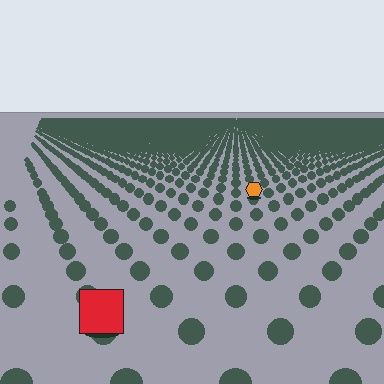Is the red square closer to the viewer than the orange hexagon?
Yes. The red square is closer — you can tell from the texture gradient: the ground texture is coarser near it.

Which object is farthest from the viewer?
The orange hexagon is farthest from the viewer. It appears smaller and the ground texture around it is denser.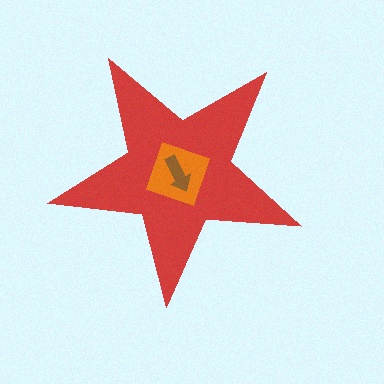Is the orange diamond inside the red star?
Yes.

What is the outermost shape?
The red star.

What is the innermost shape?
The brown arrow.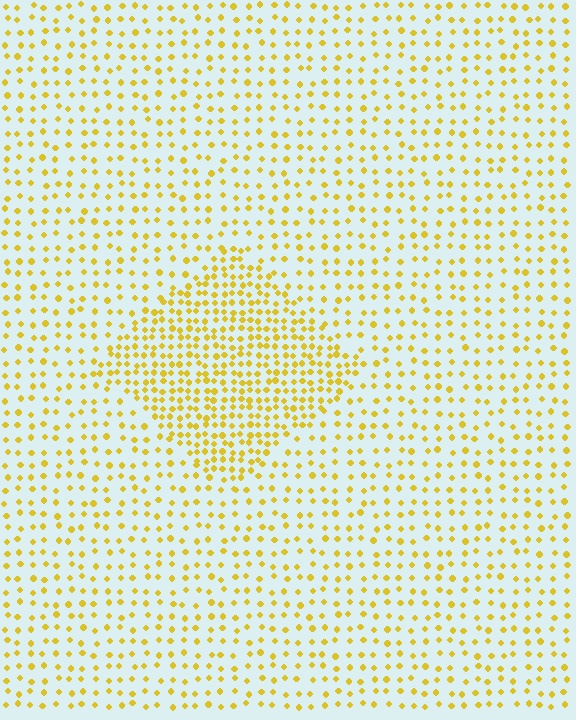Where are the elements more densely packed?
The elements are more densely packed inside the diamond boundary.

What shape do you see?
I see a diamond.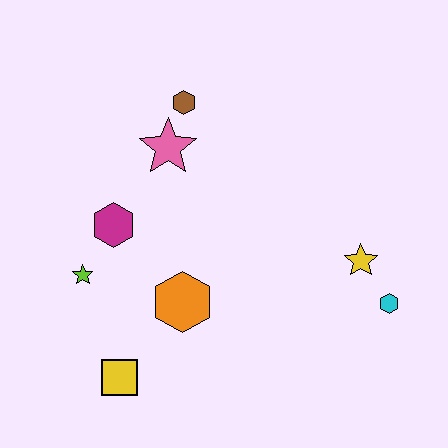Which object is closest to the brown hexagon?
The pink star is closest to the brown hexagon.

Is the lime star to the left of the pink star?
Yes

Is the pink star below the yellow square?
No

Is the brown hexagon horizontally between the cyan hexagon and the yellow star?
No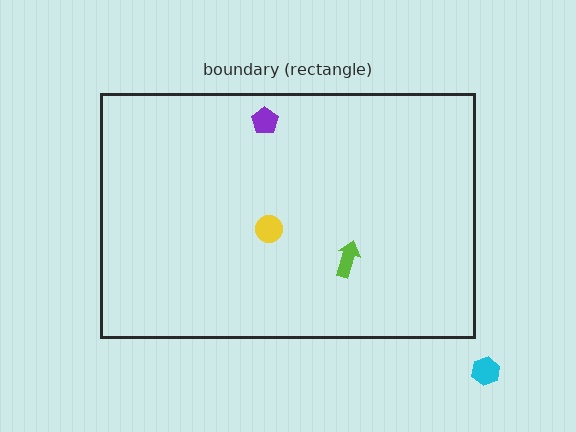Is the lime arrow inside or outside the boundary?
Inside.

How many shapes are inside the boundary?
3 inside, 1 outside.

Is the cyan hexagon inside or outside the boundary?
Outside.